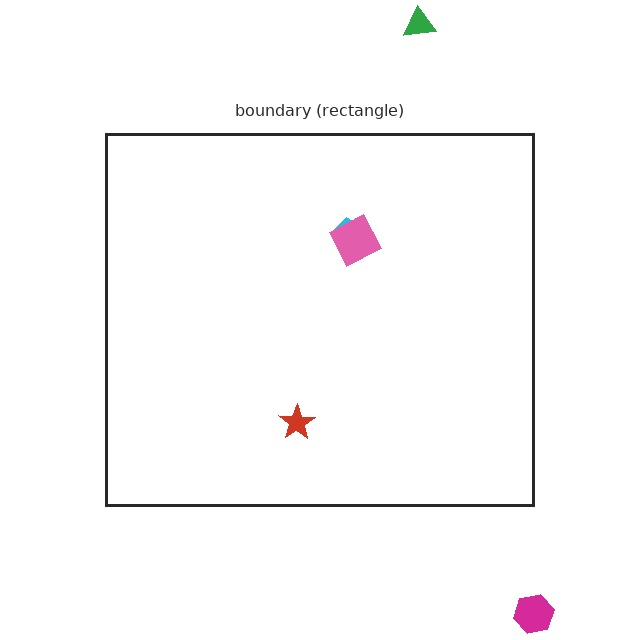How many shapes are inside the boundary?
3 inside, 2 outside.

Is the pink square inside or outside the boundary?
Inside.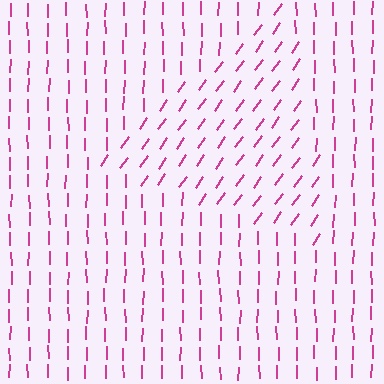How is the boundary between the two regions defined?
The boundary is defined purely by a change in line orientation (approximately 35 degrees difference). All lines are the same color and thickness.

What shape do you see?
I see a triangle.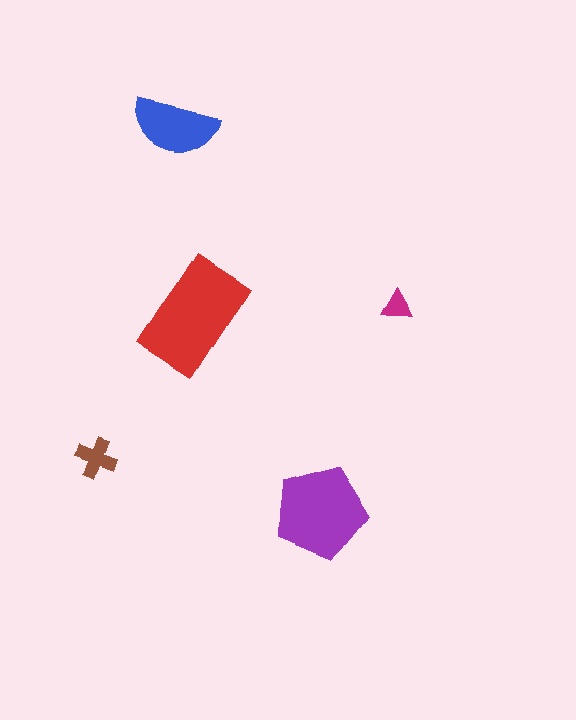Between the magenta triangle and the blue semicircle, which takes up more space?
The blue semicircle.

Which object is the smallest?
The magenta triangle.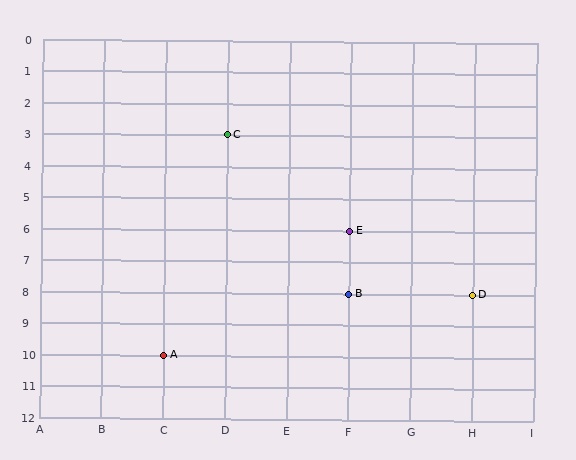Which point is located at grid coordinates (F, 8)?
Point B is at (F, 8).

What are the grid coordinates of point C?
Point C is at grid coordinates (D, 3).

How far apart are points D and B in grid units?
Points D and B are 2 columns apart.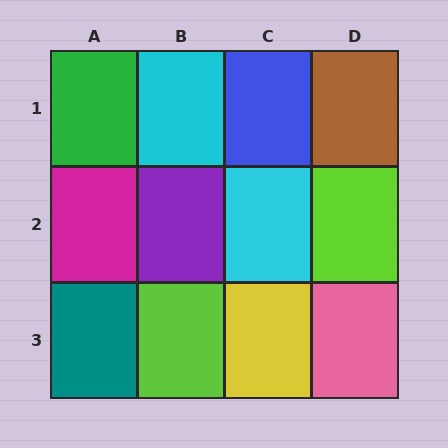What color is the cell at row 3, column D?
Pink.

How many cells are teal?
1 cell is teal.